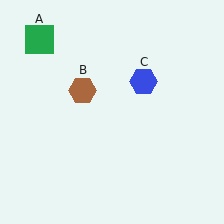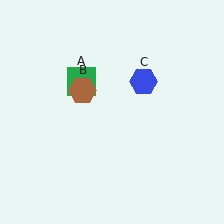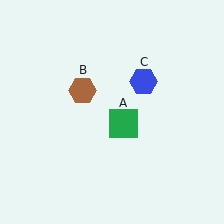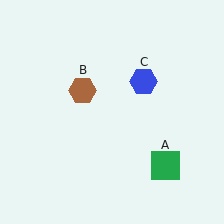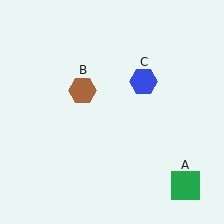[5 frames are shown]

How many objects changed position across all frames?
1 object changed position: green square (object A).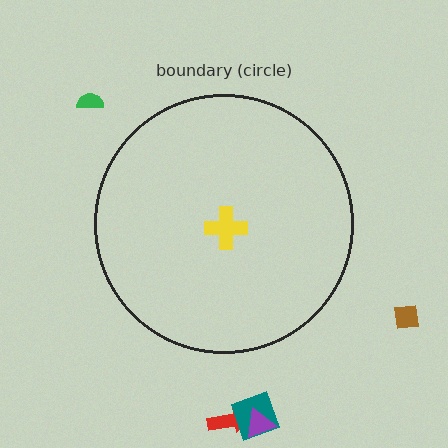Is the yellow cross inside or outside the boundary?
Inside.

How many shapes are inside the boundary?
1 inside, 5 outside.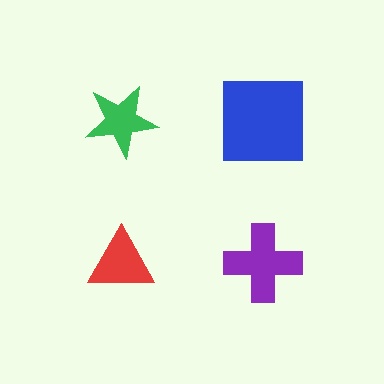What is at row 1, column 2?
A blue square.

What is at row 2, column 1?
A red triangle.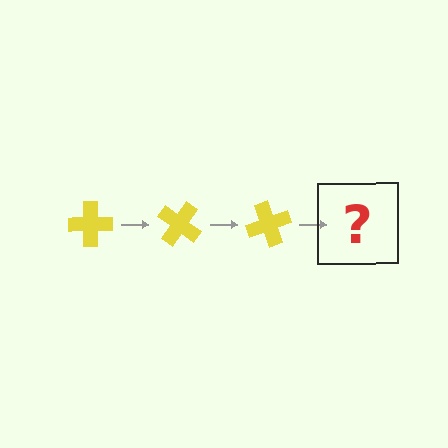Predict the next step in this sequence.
The next step is a yellow cross rotated 105 degrees.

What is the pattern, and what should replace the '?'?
The pattern is that the cross rotates 35 degrees each step. The '?' should be a yellow cross rotated 105 degrees.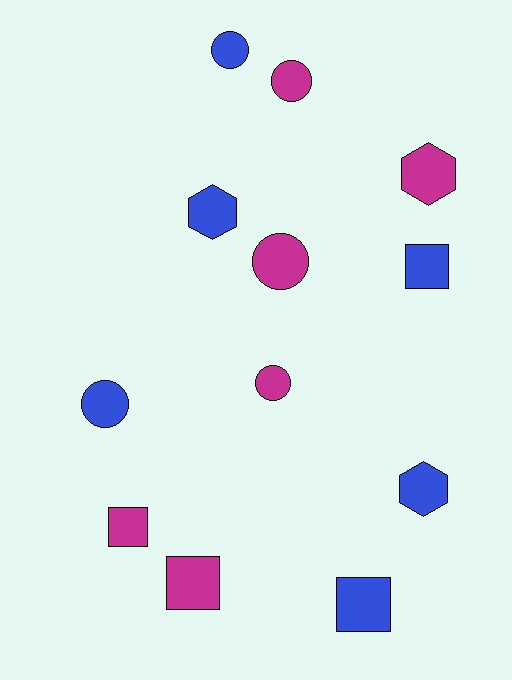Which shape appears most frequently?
Circle, with 5 objects.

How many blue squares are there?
There are 2 blue squares.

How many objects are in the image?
There are 12 objects.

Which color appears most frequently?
Magenta, with 6 objects.